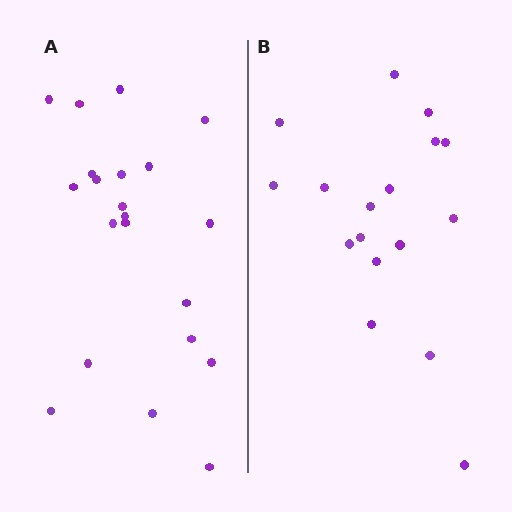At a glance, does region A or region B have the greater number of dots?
Region A (the left region) has more dots.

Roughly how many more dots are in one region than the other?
Region A has about 4 more dots than region B.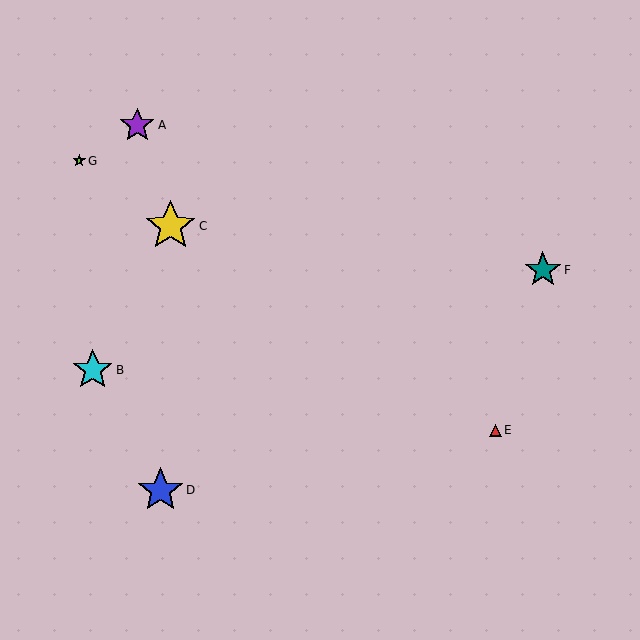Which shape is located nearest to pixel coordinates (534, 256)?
The teal star (labeled F) at (543, 270) is nearest to that location.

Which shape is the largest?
The yellow star (labeled C) is the largest.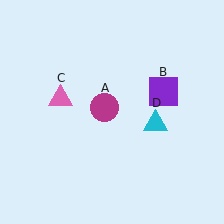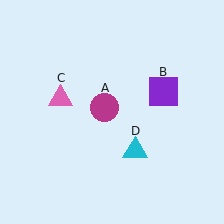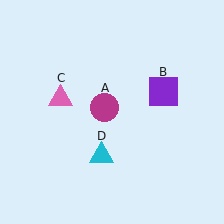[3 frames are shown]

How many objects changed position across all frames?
1 object changed position: cyan triangle (object D).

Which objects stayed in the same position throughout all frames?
Magenta circle (object A) and purple square (object B) and pink triangle (object C) remained stationary.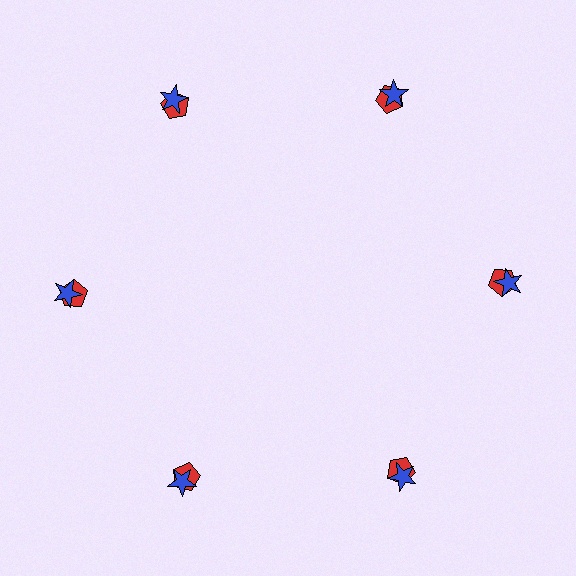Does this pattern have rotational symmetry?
Yes, this pattern has 6-fold rotational symmetry. It looks the same after rotating 60 degrees around the center.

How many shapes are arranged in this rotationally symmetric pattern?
There are 12 shapes, arranged in 6 groups of 2.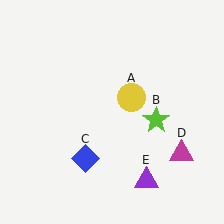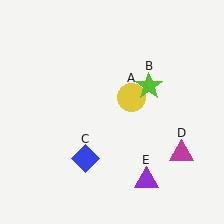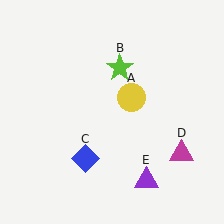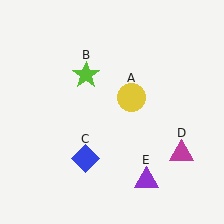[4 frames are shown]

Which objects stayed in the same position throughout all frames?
Yellow circle (object A) and blue diamond (object C) and magenta triangle (object D) and purple triangle (object E) remained stationary.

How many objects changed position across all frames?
1 object changed position: lime star (object B).